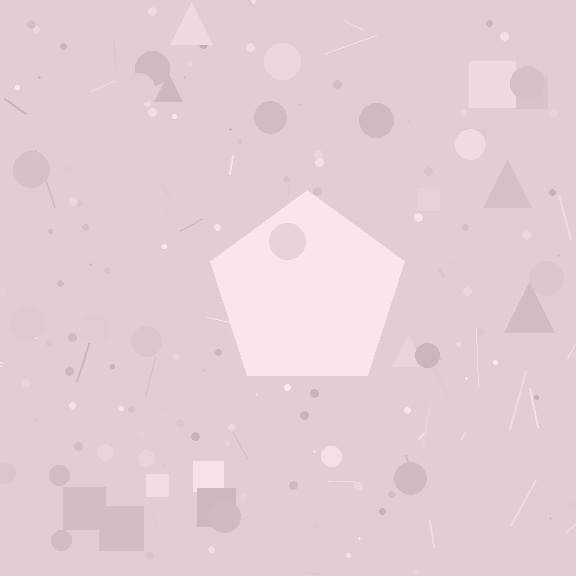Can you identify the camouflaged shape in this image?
The camouflaged shape is a pentagon.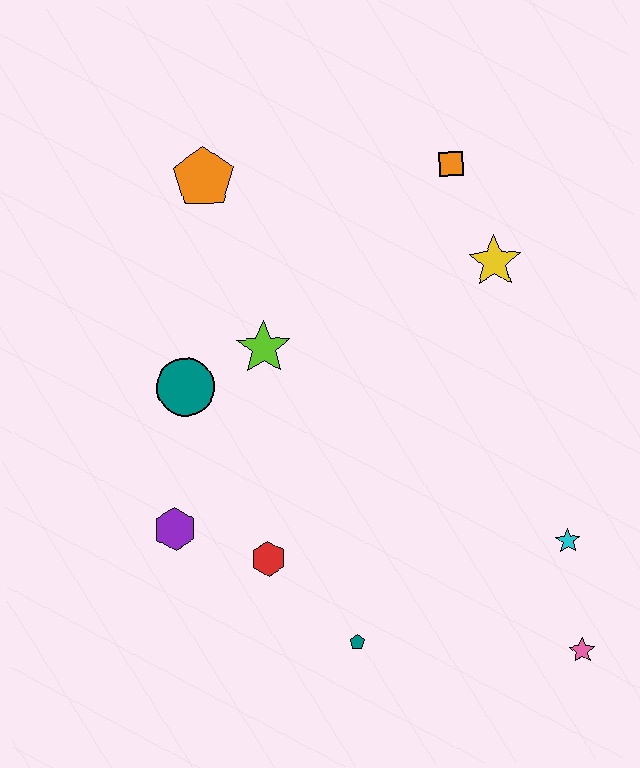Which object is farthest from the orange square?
The pink star is farthest from the orange square.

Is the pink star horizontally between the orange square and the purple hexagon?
No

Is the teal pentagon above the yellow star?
No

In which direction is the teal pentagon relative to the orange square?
The teal pentagon is below the orange square.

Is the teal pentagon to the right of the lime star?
Yes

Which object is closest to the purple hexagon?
The red hexagon is closest to the purple hexagon.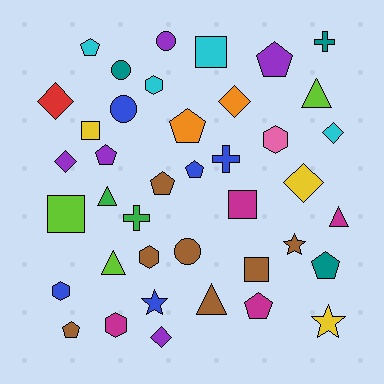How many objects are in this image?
There are 40 objects.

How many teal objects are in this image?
There are 3 teal objects.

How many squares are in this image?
There are 5 squares.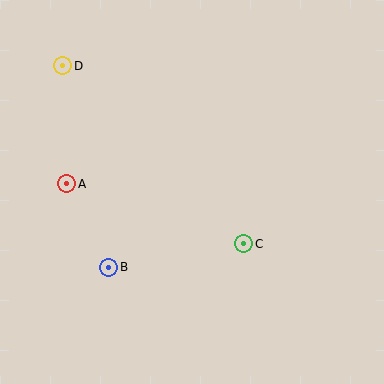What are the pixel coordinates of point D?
Point D is at (63, 66).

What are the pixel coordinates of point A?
Point A is at (67, 184).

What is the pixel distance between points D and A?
The distance between D and A is 118 pixels.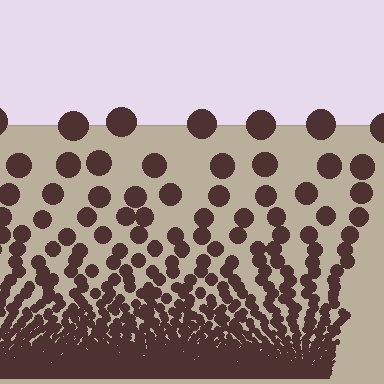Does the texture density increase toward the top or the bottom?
Density increases toward the bottom.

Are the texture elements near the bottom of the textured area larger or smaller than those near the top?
Smaller. The gradient is inverted — elements near the bottom are smaller and denser.